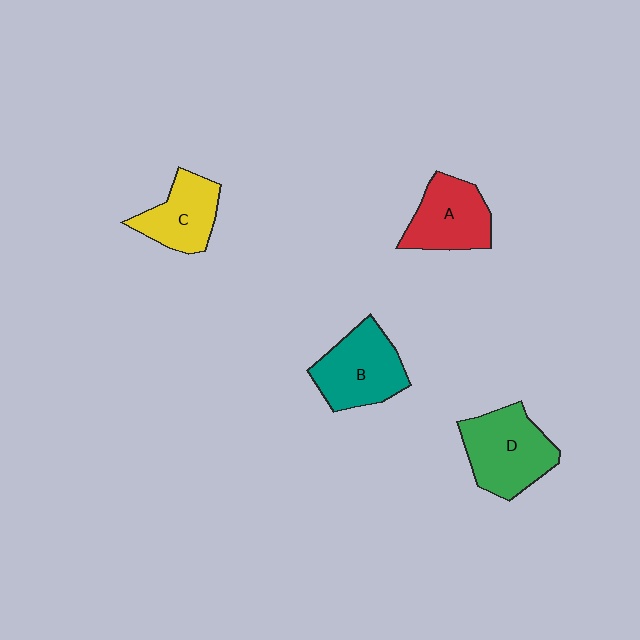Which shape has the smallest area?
Shape C (yellow).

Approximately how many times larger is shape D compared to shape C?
Approximately 1.4 times.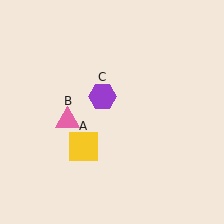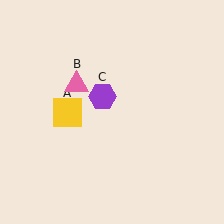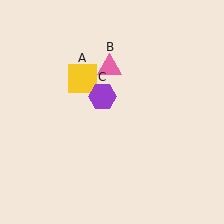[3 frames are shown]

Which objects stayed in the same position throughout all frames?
Purple hexagon (object C) remained stationary.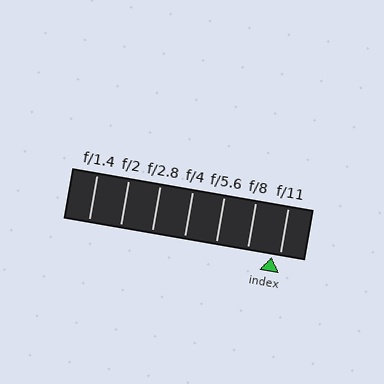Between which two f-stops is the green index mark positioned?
The index mark is between f/8 and f/11.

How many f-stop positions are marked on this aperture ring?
There are 7 f-stop positions marked.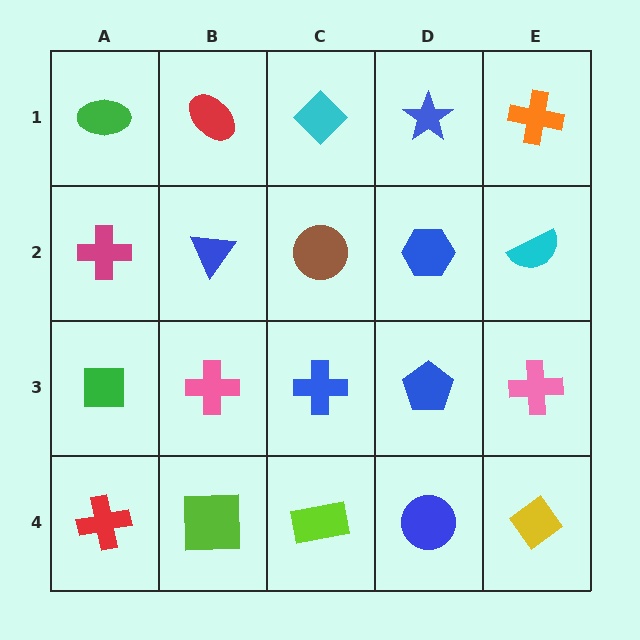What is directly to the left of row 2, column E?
A blue hexagon.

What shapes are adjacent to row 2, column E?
An orange cross (row 1, column E), a pink cross (row 3, column E), a blue hexagon (row 2, column D).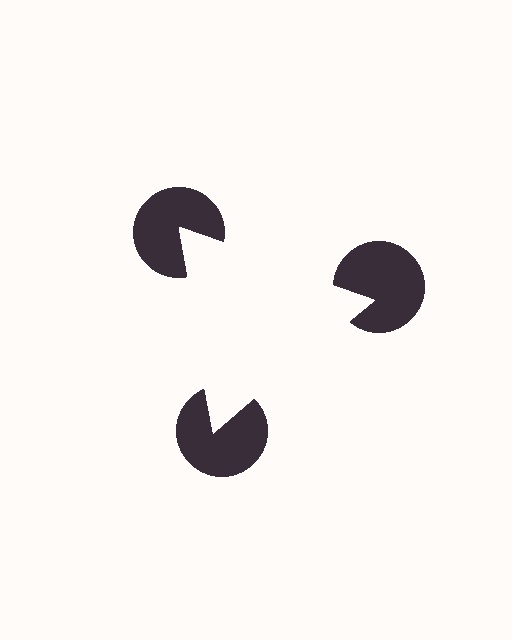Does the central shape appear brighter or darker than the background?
It typically appears slightly brighter than the background, even though no actual brightness change is drawn.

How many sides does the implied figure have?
3 sides.